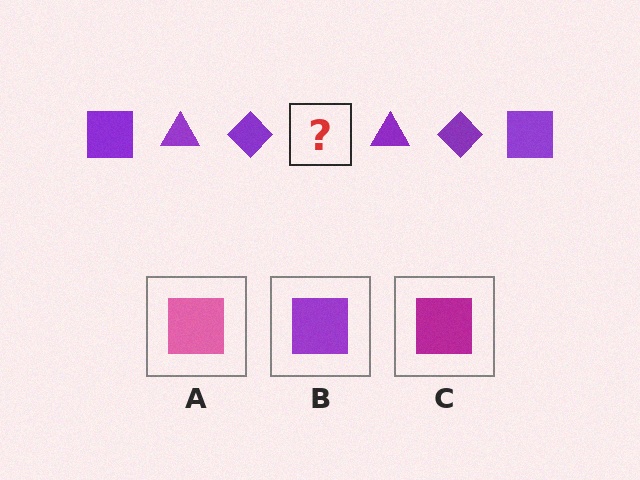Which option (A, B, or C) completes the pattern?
B.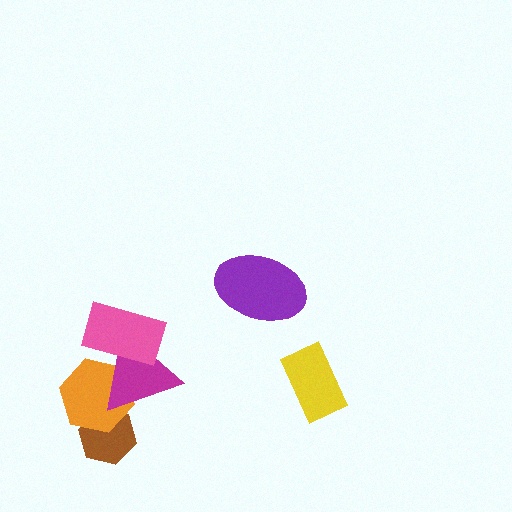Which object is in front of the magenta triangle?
The pink rectangle is in front of the magenta triangle.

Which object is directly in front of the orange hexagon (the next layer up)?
The magenta triangle is directly in front of the orange hexagon.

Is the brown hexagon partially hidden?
Yes, it is partially covered by another shape.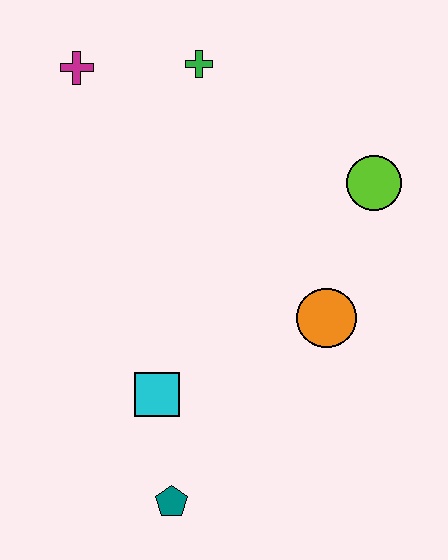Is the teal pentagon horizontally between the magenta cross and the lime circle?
Yes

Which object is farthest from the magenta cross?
The teal pentagon is farthest from the magenta cross.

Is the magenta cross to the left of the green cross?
Yes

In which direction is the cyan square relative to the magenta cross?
The cyan square is below the magenta cross.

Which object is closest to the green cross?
The magenta cross is closest to the green cross.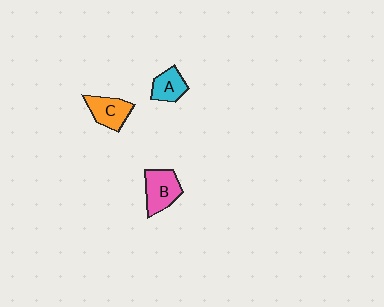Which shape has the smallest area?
Shape A (cyan).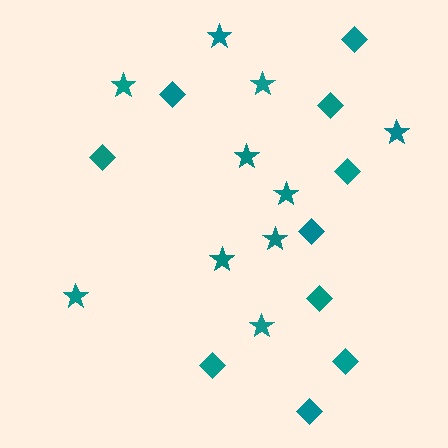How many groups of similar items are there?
There are 2 groups: one group of diamonds (10) and one group of stars (10).